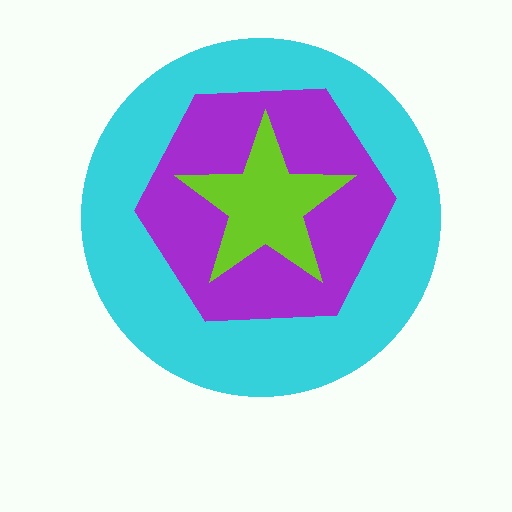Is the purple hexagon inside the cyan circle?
Yes.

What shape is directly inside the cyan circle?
The purple hexagon.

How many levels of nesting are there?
3.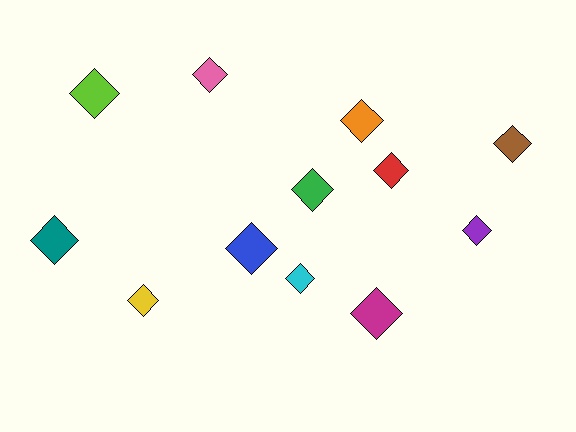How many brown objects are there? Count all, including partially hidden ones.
There is 1 brown object.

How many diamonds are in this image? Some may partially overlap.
There are 12 diamonds.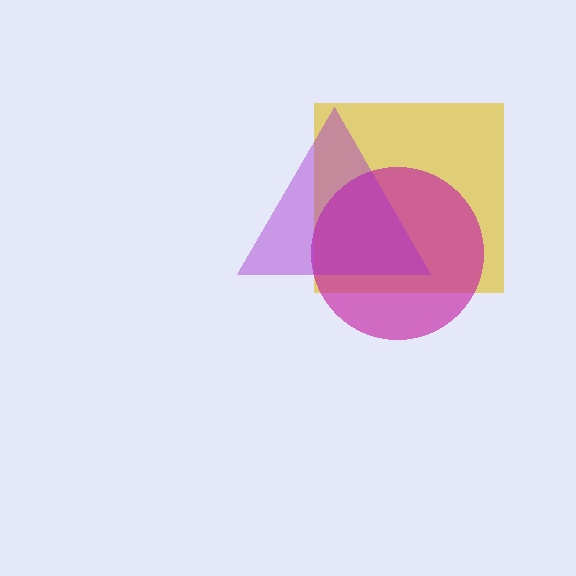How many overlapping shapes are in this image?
There are 3 overlapping shapes in the image.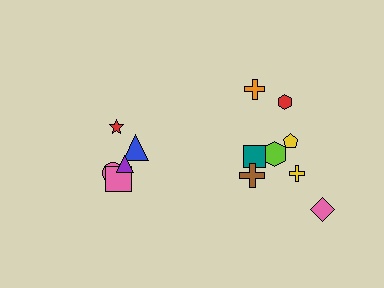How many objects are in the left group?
There are 5 objects.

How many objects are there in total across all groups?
There are 13 objects.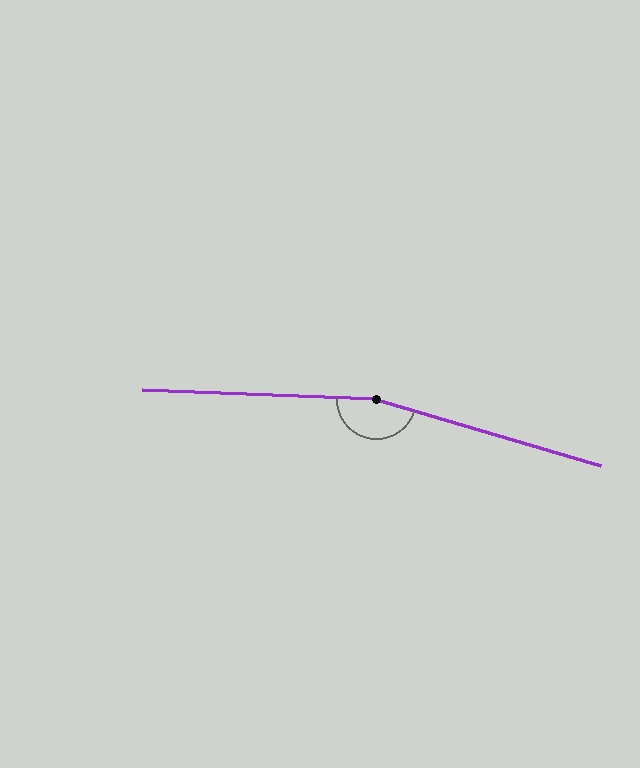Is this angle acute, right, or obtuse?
It is obtuse.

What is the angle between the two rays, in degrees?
Approximately 166 degrees.